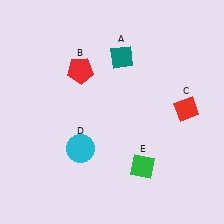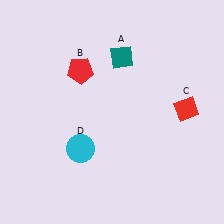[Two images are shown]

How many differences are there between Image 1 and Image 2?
There is 1 difference between the two images.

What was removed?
The green diamond (E) was removed in Image 2.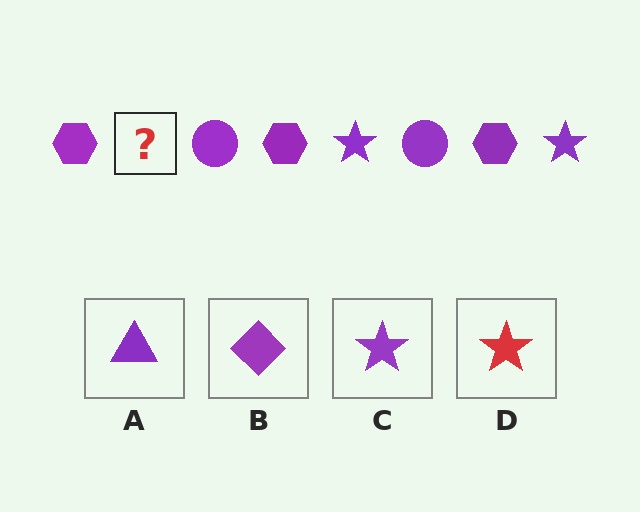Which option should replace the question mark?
Option C.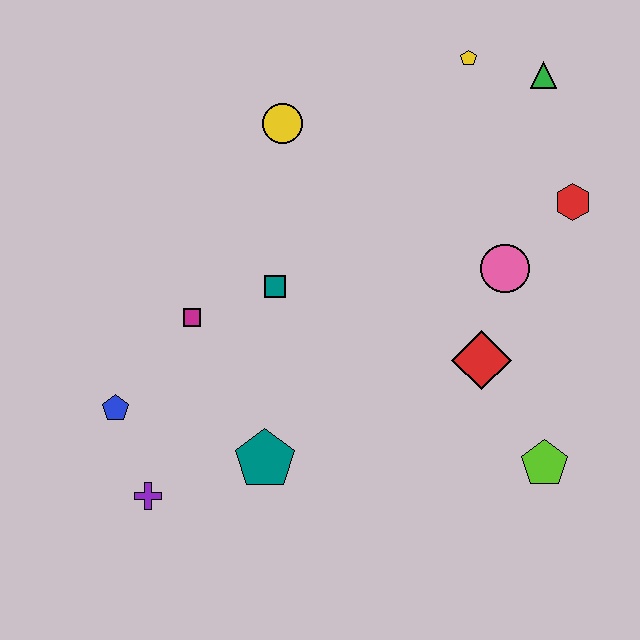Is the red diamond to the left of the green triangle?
Yes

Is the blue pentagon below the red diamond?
Yes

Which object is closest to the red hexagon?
The pink circle is closest to the red hexagon.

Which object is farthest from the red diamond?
The blue pentagon is farthest from the red diamond.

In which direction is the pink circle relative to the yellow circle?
The pink circle is to the right of the yellow circle.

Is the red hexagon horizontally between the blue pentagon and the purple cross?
No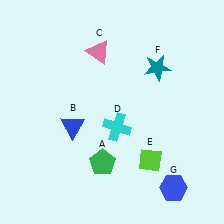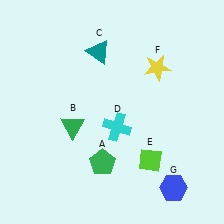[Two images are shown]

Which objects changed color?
B changed from blue to green. C changed from pink to teal. F changed from teal to yellow.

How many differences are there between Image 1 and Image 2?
There are 3 differences between the two images.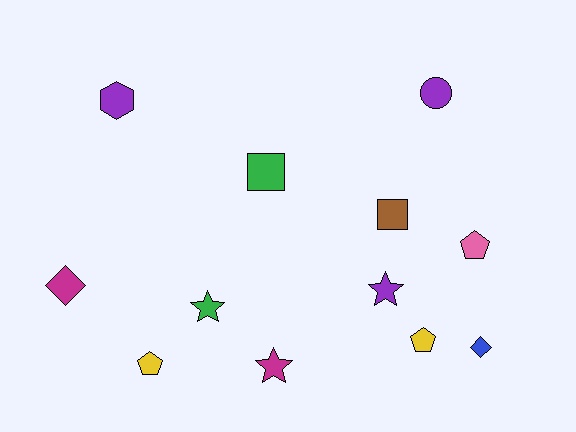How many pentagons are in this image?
There are 3 pentagons.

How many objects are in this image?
There are 12 objects.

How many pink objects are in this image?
There is 1 pink object.